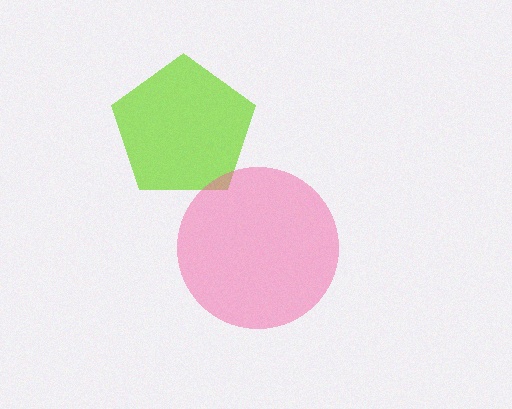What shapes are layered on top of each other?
The layered shapes are: a lime pentagon, a pink circle.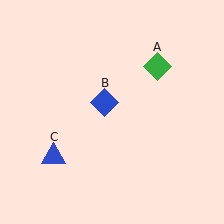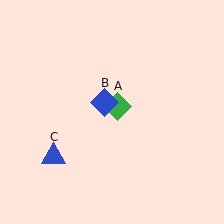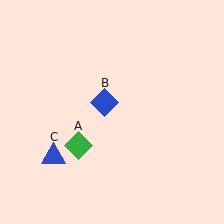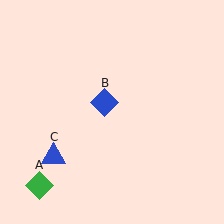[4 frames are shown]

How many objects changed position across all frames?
1 object changed position: green diamond (object A).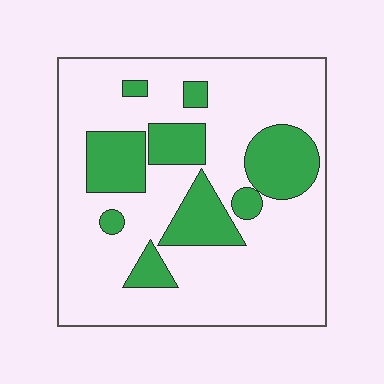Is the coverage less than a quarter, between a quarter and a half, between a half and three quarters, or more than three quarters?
Less than a quarter.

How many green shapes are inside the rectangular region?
9.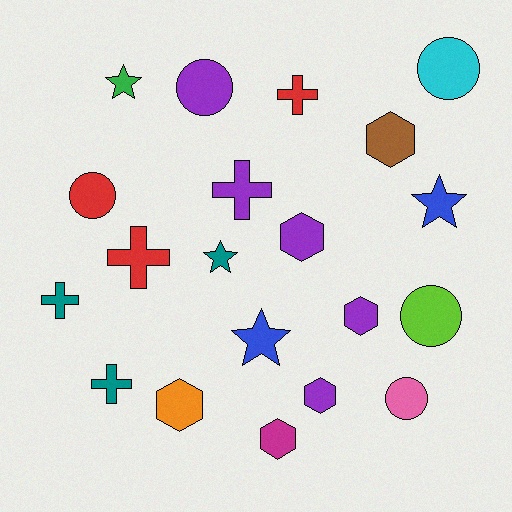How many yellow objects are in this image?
There are no yellow objects.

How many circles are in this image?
There are 5 circles.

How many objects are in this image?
There are 20 objects.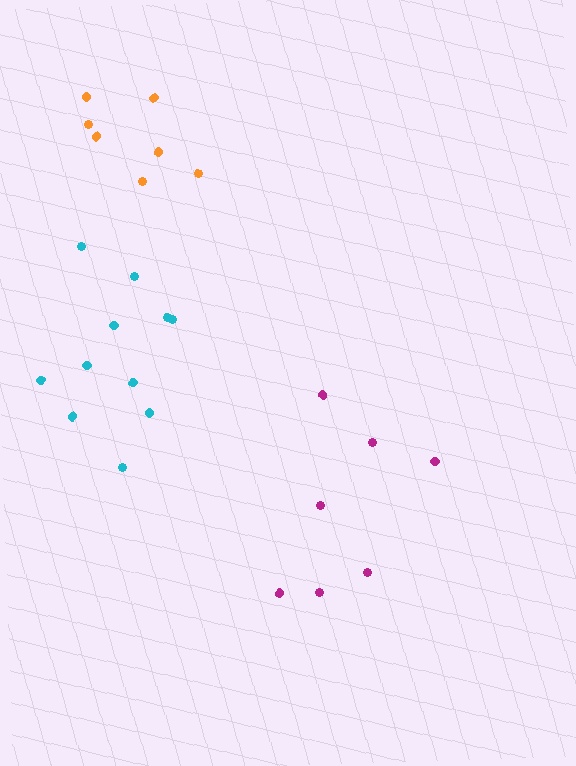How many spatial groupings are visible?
There are 3 spatial groupings.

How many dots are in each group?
Group 1: 7 dots, Group 2: 7 dots, Group 3: 11 dots (25 total).